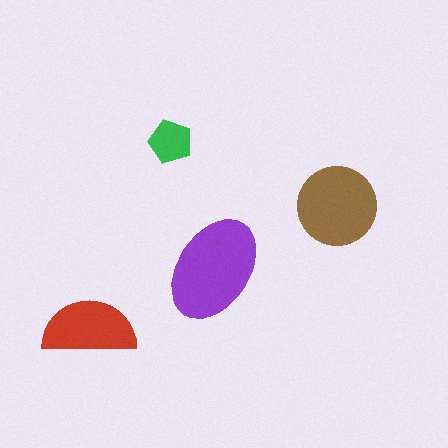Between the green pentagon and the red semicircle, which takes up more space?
The red semicircle.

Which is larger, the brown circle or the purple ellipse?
The purple ellipse.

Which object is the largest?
The purple ellipse.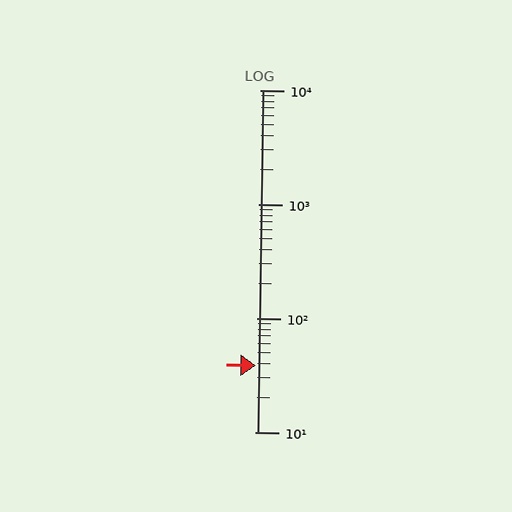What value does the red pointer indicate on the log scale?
The pointer indicates approximately 38.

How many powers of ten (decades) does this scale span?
The scale spans 3 decades, from 10 to 10000.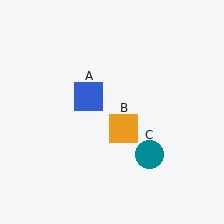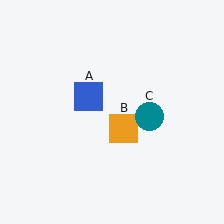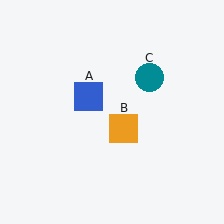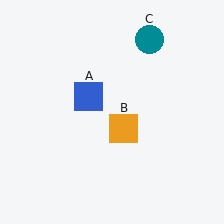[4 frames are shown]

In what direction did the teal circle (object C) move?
The teal circle (object C) moved up.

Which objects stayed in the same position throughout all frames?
Blue square (object A) and orange square (object B) remained stationary.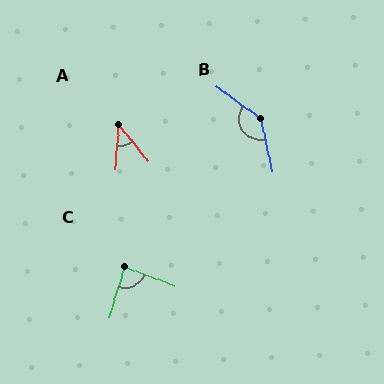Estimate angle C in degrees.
Approximately 86 degrees.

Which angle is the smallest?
A, at approximately 42 degrees.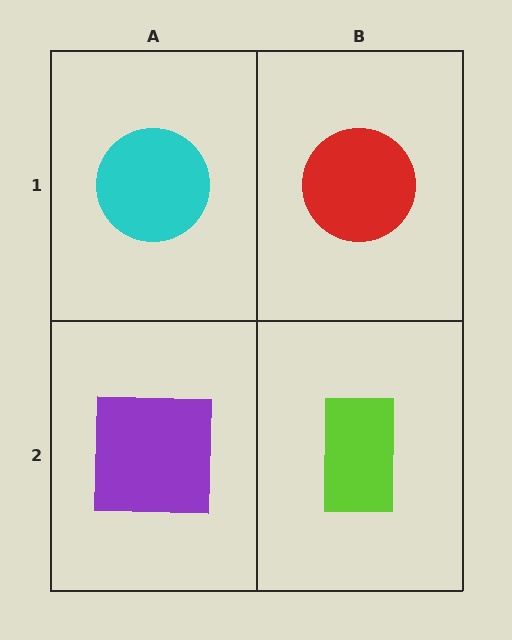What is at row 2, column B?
A lime rectangle.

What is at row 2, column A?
A purple square.